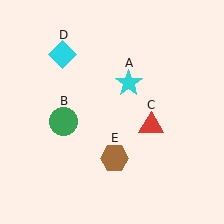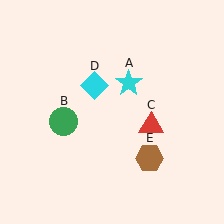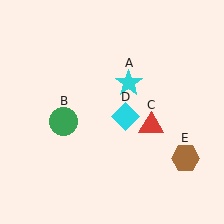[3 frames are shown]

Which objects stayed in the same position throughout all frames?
Cyan star (object A) and green circle (object B) and red triangle (object C) remained stationary.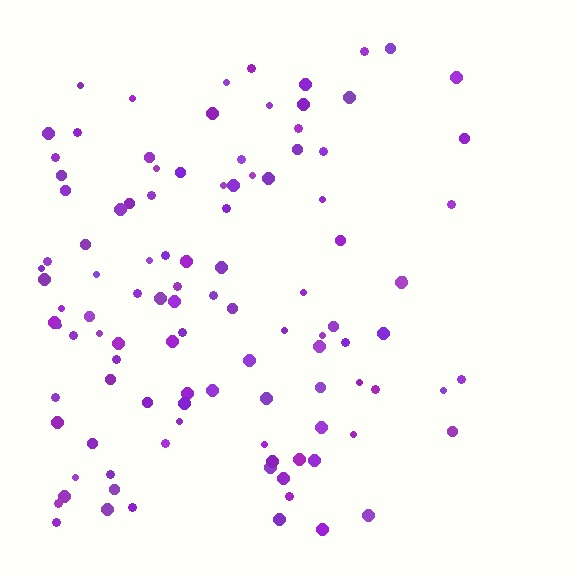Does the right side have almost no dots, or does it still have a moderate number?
Still a moderate number, just noticeably fewer than the left.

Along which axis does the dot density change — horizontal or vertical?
Horizontal.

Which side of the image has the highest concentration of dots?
The left.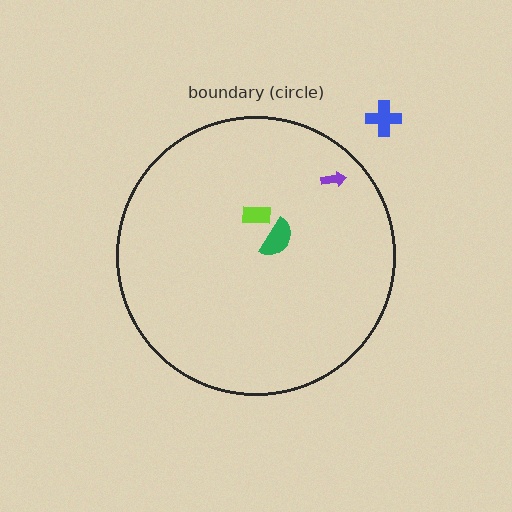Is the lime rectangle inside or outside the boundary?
Inside.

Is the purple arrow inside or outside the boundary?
Inside.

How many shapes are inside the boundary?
3 inside, 1 outside.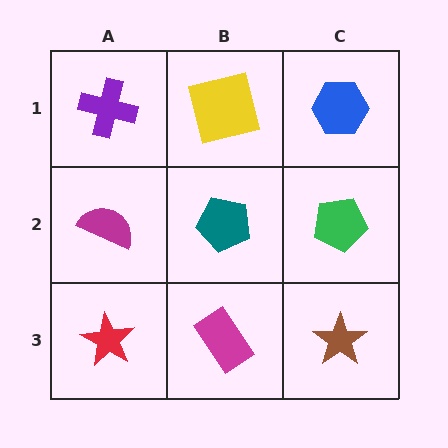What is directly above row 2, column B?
A yellow square.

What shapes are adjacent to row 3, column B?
A teal pentagon (row 2, column B), a red star (row 3, column A), a brown star (row 3, column C).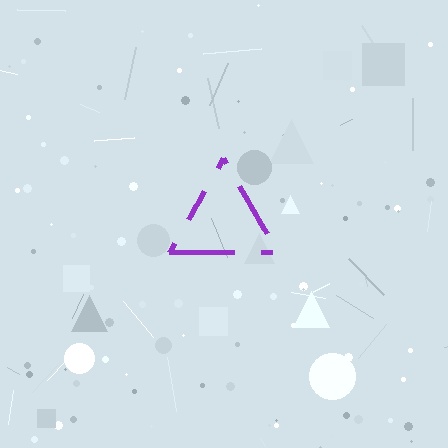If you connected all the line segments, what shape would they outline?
They would outline a triangle.